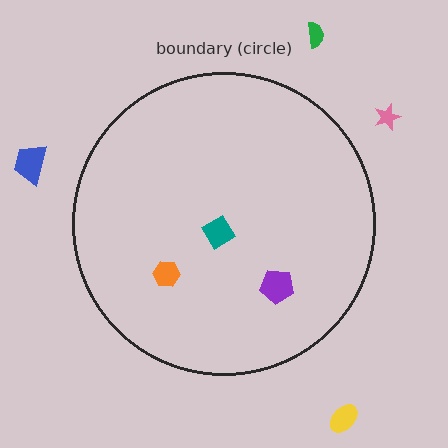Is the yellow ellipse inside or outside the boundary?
Outside.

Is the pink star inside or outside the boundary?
Outside.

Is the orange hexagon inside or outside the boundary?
Inside.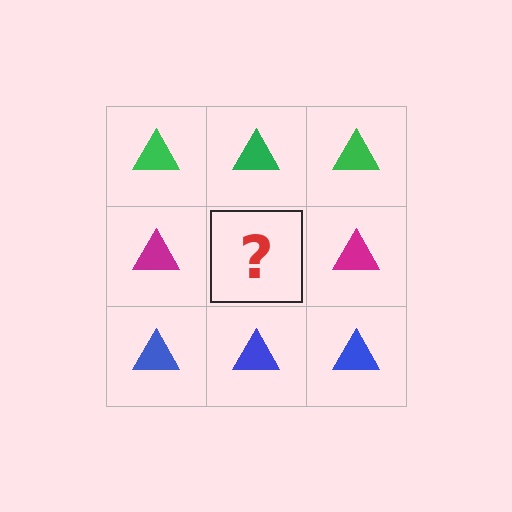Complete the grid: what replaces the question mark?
The question mark should be replaced with a magenta triangle.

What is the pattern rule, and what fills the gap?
The rule is that each row has a consistent color. The gap should be filled with a magenta triangle.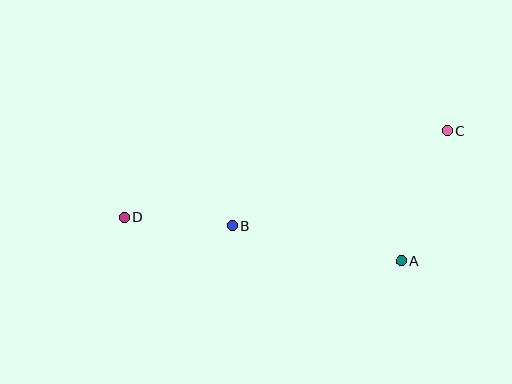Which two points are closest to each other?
Points B and D are closest to each other.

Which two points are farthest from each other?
Points C and D are farthest from each other.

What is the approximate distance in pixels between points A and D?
The distance between A and D is approximately 280 pixels.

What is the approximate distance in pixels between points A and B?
The distance between A and B is approximately 172 pixels.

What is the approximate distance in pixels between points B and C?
The distance between B and C is approximately 235 pixels.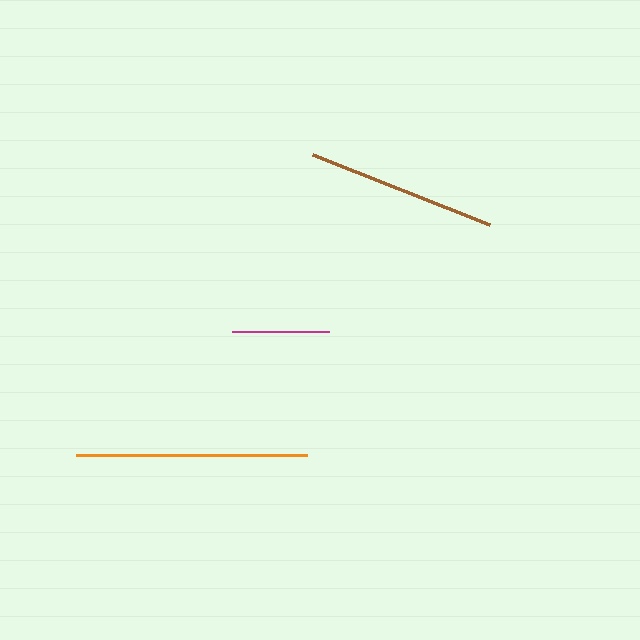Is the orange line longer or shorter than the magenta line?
The orange line is longer than the magenta line.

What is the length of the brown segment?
The brown segment is approximately 191 pixels long.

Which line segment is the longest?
The orange line is the longest at approximately 231 pixels.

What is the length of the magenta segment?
The magenta segment is approximately 97 pixels long.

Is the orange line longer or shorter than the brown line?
The orange line is longer than the brown line.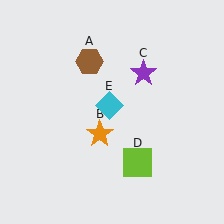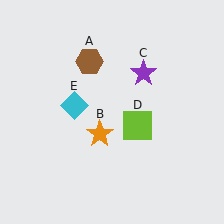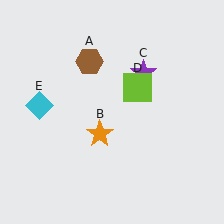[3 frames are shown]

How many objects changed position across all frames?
2 objects changed position: lime square (object D), cyan diamond (object E).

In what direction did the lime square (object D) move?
The lime square (object D) moved up.